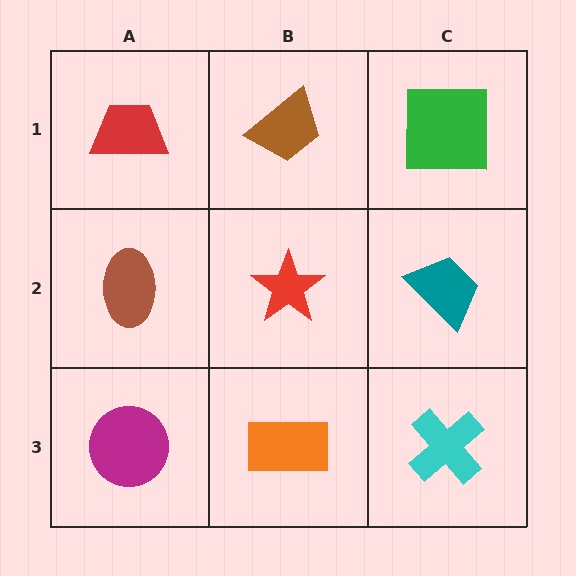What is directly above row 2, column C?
A green square.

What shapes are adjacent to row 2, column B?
A brown trapezoid (row 1, column B), an orange rectangle (row 3, column B), a brown ellipse (row 2, column A), a teal trapezoid (row 2, column C).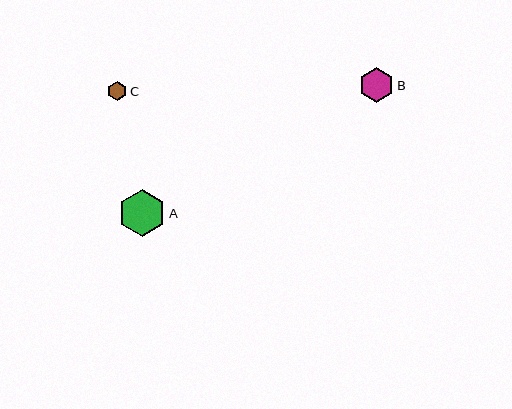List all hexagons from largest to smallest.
From largest to smallest: A, B, C.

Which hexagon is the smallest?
Hexagon C is the smallest with a size of approximately 19 pixels.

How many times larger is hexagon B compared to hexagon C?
Hexagon B is approximately 1.8 times the size of hexagon C.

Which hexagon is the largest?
Hexagon A is the largest with a size of approximately 47 pixels.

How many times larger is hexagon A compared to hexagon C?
Hexagon A is approximately 2.4 times the size of hexagon C.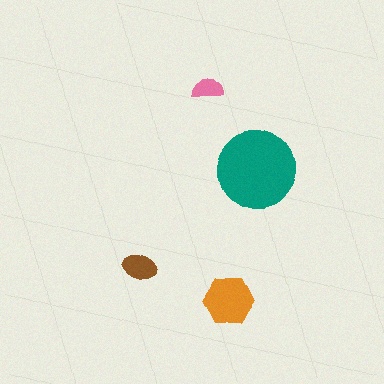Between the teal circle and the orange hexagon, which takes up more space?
The teal circle.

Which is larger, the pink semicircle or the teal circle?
The teal circle.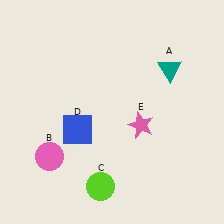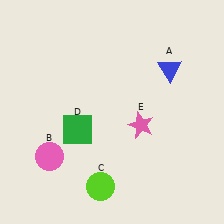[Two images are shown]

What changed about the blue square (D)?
In Image 1, D is blue. In Image 2, it changed to green.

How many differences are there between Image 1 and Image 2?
There are 2 differences between the two images.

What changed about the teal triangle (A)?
In Image 1, A is teal. In Image 2, it changed to blue.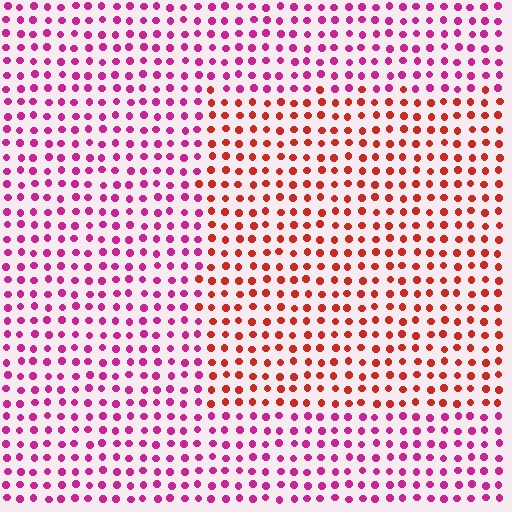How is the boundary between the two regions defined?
The boundary is defined purely by a slight shift in hue (about 43 degrees). Spacing, size, and orientation are identical on both sides.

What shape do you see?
I see a rectangle.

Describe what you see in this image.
The image is filled with small magenta elements in a uniform arrangement. A rectangle-shaped region is visible where the elements are tinted to a slightly different hue, forming a subtle color boundary.